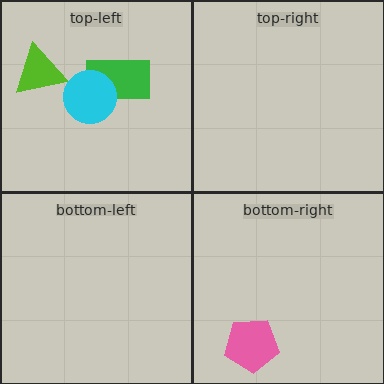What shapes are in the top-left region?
The green rectangle, the lime triangle, the cyan circle.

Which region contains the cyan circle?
The top-left region.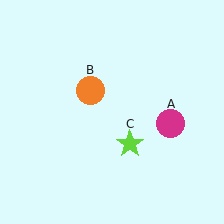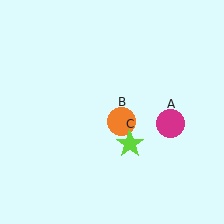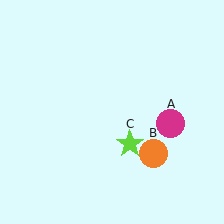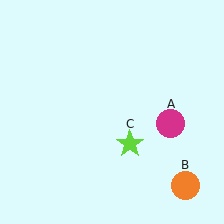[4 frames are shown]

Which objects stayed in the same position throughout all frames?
Magenta circle (object A) and lime star (object C) remained stationary.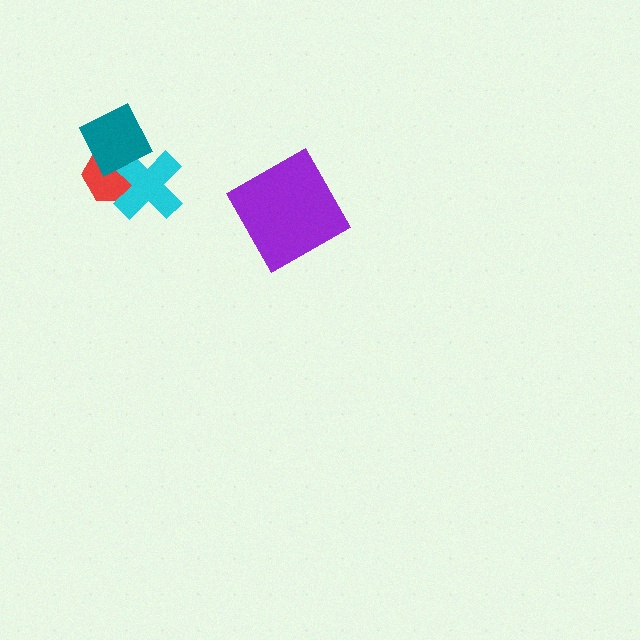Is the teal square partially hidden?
No, no other shape covers it.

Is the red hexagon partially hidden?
Yes, it is partially covered by another shape.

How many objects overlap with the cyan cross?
2 objects overlap with the cyan cross.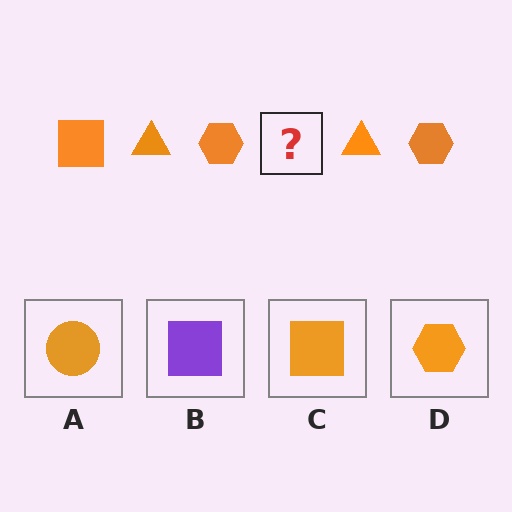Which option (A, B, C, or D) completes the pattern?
C.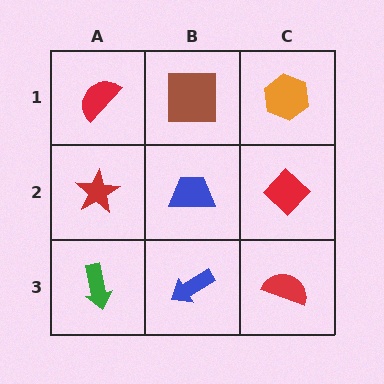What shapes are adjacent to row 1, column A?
A red star (row 2, column A), a brown square (row 1, column B).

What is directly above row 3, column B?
A blue trapezoid.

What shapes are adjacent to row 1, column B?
A blue trapezoid (row 2, column B), a red semicircle (row 1, column A), an orange hexagon (row 1, column C).